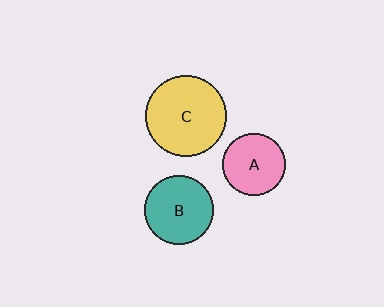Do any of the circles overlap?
No, none of the circles overlap.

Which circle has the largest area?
Circle C (yellow).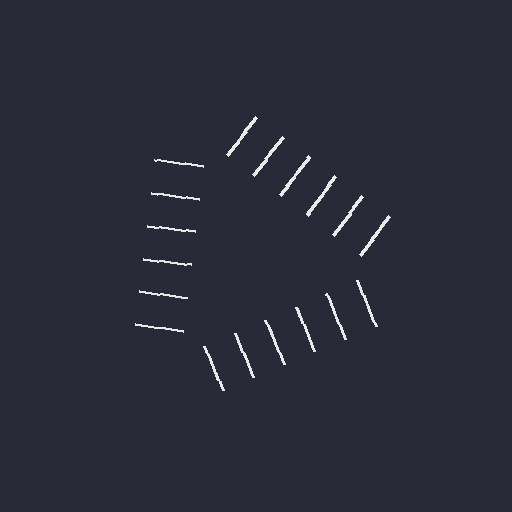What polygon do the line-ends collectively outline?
An illusory triangle — the line segments terminate on its edges but no continuous stroke is drawn.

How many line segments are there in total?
18 — 6 along each of the 3 edges.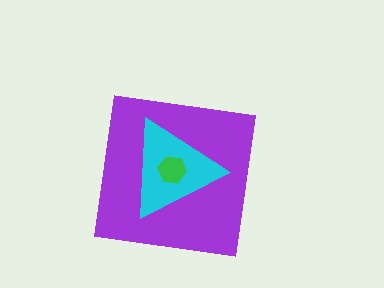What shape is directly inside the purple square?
The cyan triangle.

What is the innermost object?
The green hexagon.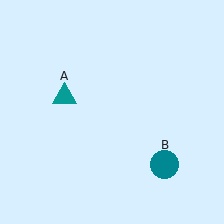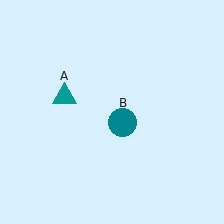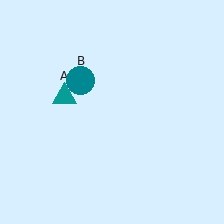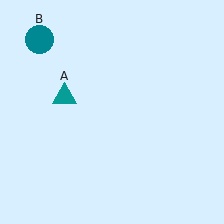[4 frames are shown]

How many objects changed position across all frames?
1 object changed position: teal circle (object B).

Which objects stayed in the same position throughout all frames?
Teal triangle (object A) remained stationary.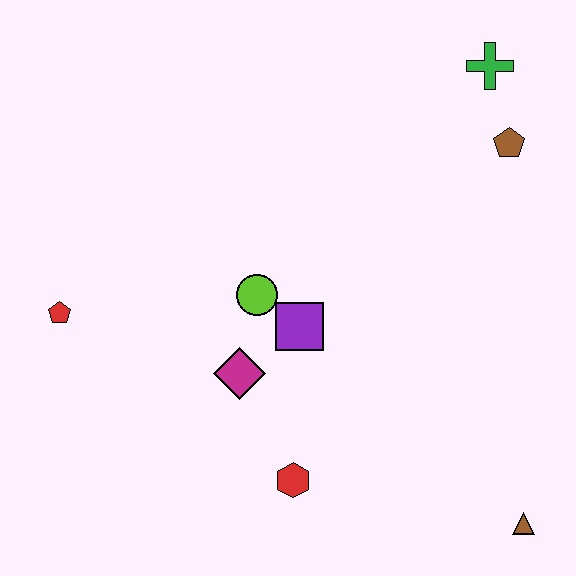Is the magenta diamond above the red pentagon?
No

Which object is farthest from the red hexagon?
The green cross is farthest from the red hexagon.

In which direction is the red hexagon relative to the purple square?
The red hexagon is below the purple square.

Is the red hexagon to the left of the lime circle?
No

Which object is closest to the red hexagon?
The magenta diamond is closest to the red hexagon.